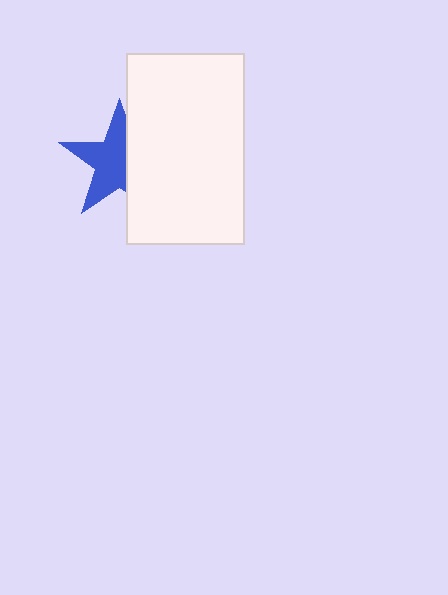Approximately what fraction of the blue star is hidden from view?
Roughly 40% of the blue star is hidden behind the white rectangle.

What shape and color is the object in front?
The object in front is a white rectangle.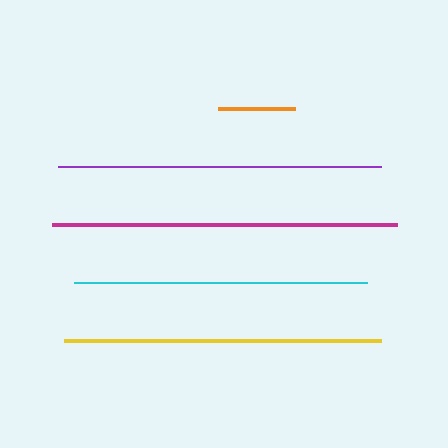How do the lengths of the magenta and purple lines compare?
The magenta and purple lines are approximately the same length.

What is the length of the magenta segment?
The magenta segment is approximately 346 pixels long.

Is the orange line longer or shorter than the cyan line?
The cyan line is longer than the orange line.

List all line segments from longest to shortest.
From longest to shortest: magenta, purple, yellow, cyan, orange.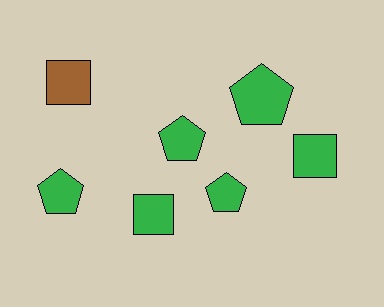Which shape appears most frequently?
Pentagon, with 4 objects.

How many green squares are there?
There are 2 green squares.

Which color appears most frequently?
Green, with 6 objects.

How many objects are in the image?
There are 7 objects.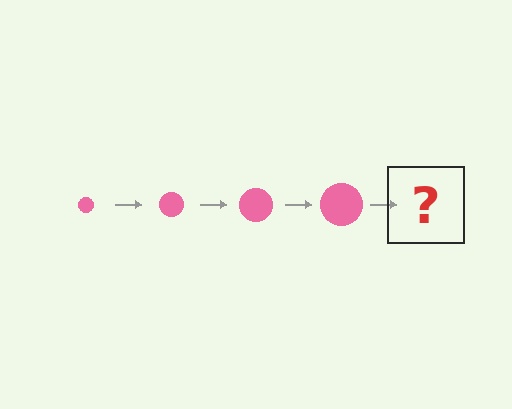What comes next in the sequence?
The next element should be a pink circle, larger than the previous one.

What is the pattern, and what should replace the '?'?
The pattern is that the circle gets progressively larger each step. The '?' should be a pink circle, larger than the previous one.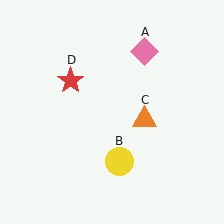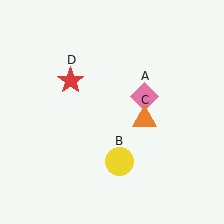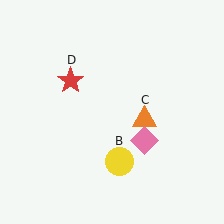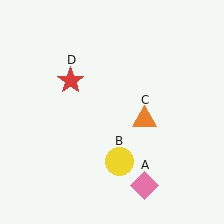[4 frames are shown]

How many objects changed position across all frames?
1 object changed position: pink diamond (object A).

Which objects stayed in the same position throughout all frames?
Yellow circle (object B) and orange triangle (object C) and red star (object D) remained stationary.